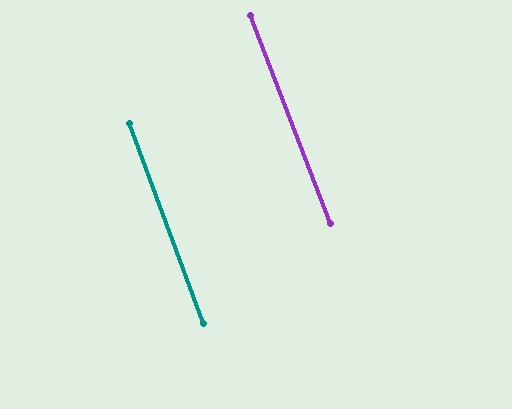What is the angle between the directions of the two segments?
Approximately 1 degree.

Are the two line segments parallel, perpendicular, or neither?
Parallel — their directions differ by only 0.8°.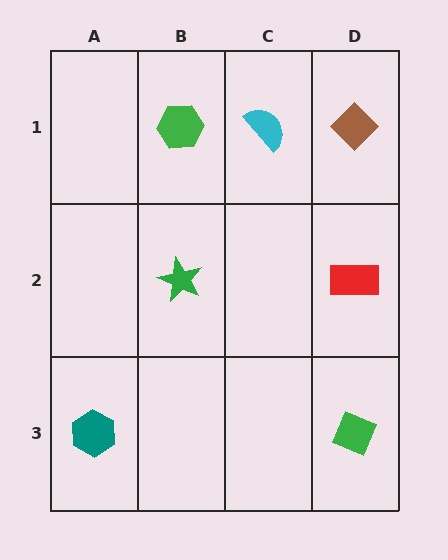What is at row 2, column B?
A green star.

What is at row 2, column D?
A red rectangle.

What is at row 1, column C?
A cyan semicircle.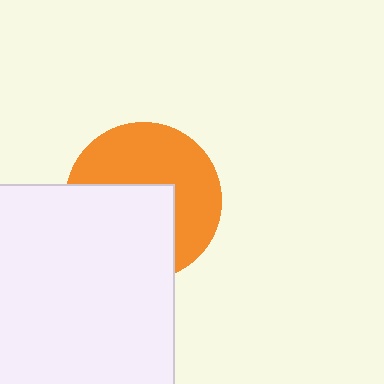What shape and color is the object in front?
The object in front is a white square.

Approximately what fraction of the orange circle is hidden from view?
Roughly 47% of the orange circle is hidden behind the white square.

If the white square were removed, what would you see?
You would see the complete orange circle.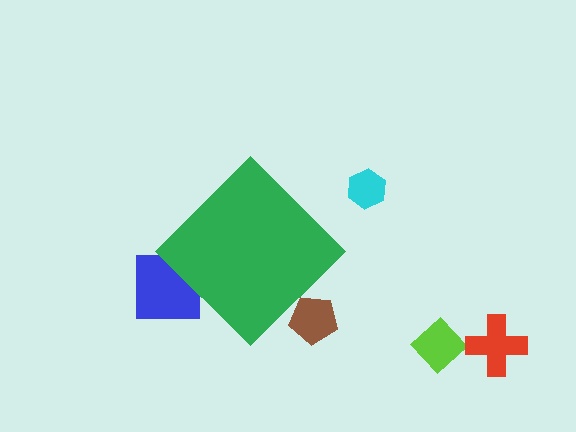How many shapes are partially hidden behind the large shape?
2 shapes are partially hidden.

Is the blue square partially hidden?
Yes, the blue square is partially hidden behind the green diamond.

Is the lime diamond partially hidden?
No, the lime diamond is fully visible.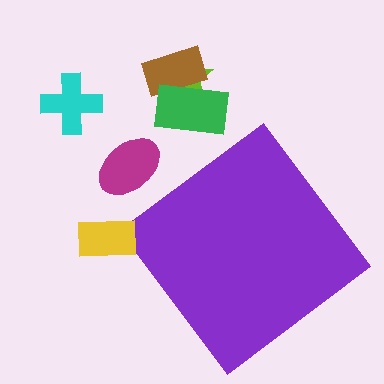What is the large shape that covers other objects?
A purple diamond.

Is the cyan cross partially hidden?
No, the cyan cross is fully visible.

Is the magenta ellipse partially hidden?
No, the magenta ellipse is fully visible.